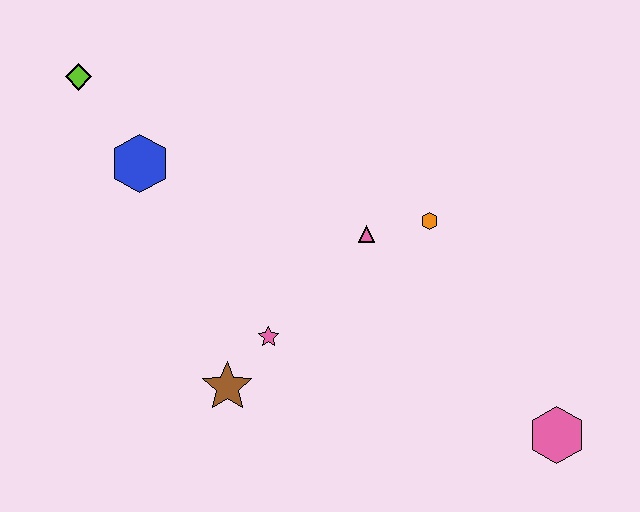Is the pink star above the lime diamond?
No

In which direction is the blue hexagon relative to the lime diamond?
The blue hexagon is below the lime diamond.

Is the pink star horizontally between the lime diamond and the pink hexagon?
Yes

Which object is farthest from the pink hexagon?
The lime diamond is farthest from the pink hexagon.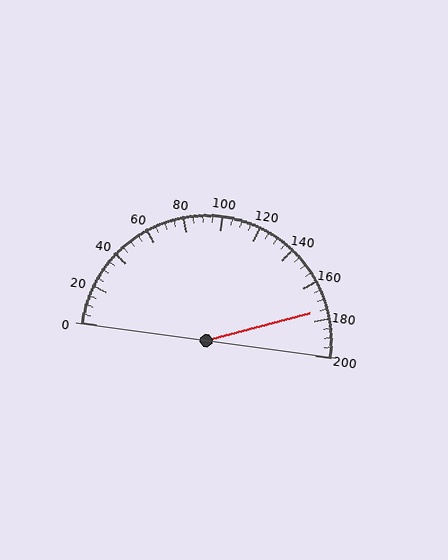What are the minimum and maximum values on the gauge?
The gauge ranges from 0 to 200.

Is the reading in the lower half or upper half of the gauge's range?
The reading is in the upper half of the range (0 to 200).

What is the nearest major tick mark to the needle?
The nearest major tick mark is 180.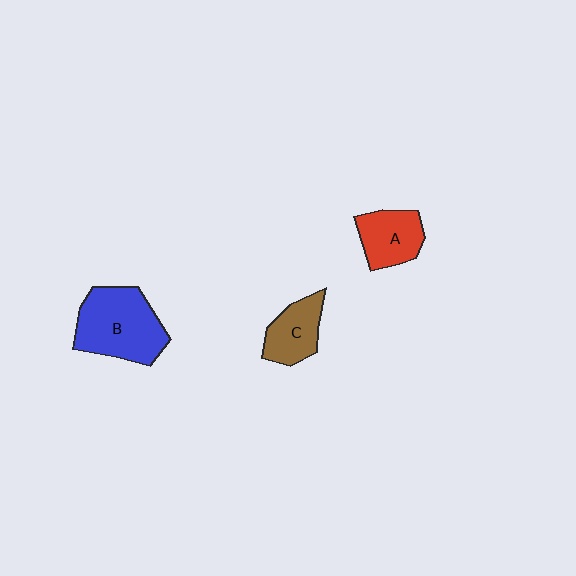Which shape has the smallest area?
Shape C (brown).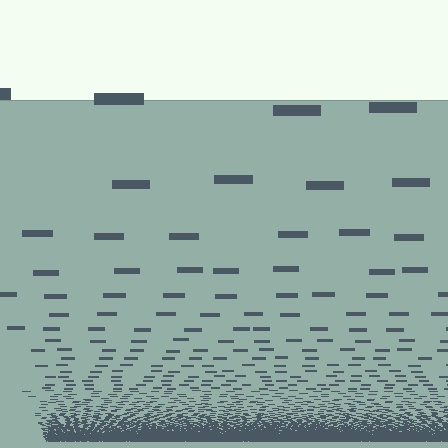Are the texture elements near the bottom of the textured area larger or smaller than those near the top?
Smaller. The gradient is inverted — elements near the bottom are smaller and denser.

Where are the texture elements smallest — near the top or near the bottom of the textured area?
Near the bottom.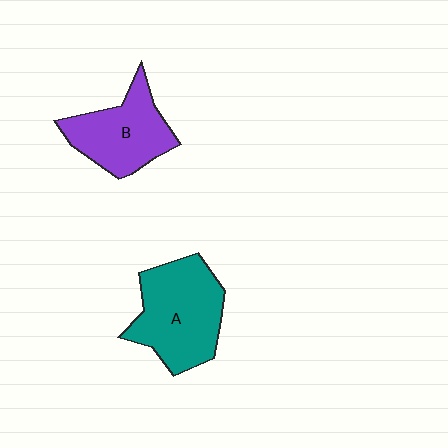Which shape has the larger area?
Shape A (teal).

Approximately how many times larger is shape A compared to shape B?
Approximately 1.3 times.